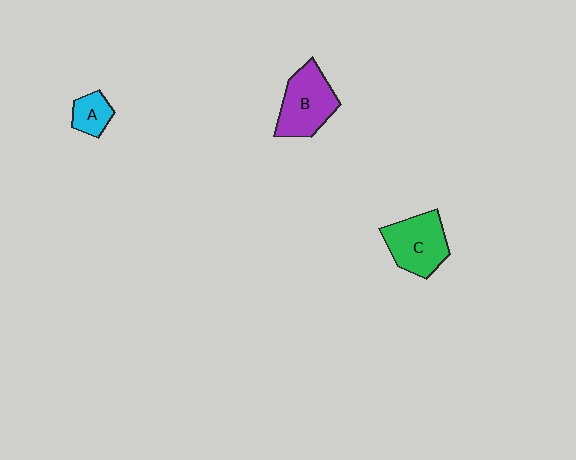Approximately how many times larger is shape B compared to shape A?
Approximately 2.2 times.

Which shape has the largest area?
Shape B (purple).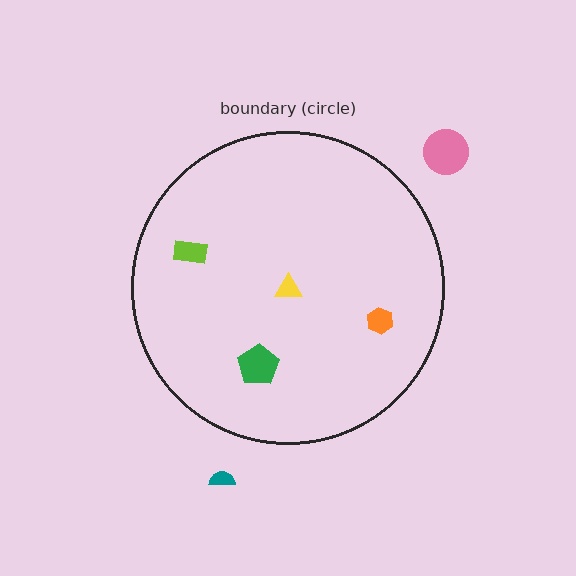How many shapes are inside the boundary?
4 inside, 2 outside.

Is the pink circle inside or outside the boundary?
Outside.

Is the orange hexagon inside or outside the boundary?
Inside.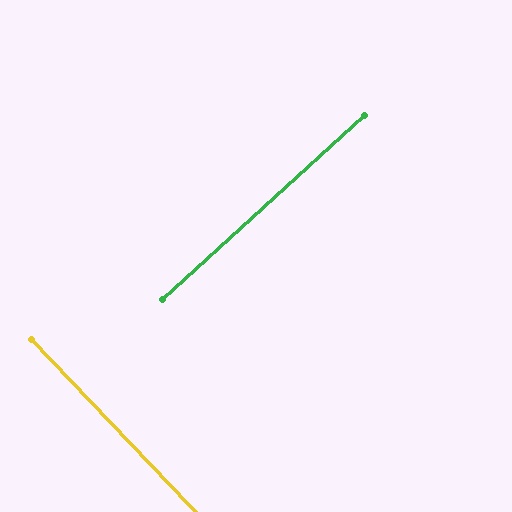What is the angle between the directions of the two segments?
Approximately 89 degrees.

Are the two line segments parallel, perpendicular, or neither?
Perpendicular — they meet at approximately 89°.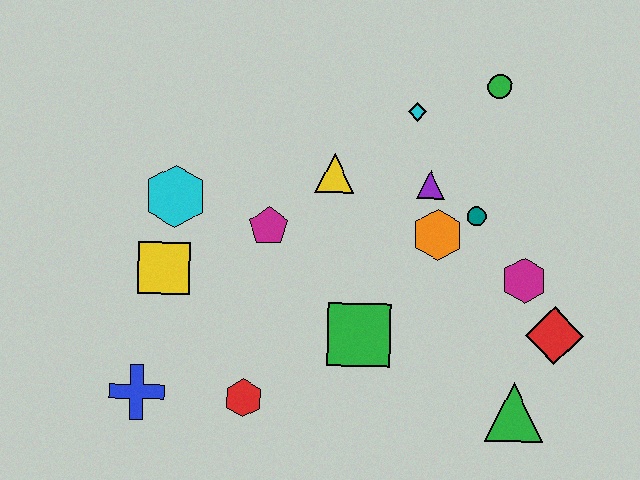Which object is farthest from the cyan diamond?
The blue cross is farthest from the cyan diamond.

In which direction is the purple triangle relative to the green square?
The purple triangle is above the green square.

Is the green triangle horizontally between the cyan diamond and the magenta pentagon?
No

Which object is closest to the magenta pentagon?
The yellow triangle is closest to the magenta pentagon.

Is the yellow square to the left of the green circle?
Yes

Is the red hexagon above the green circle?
No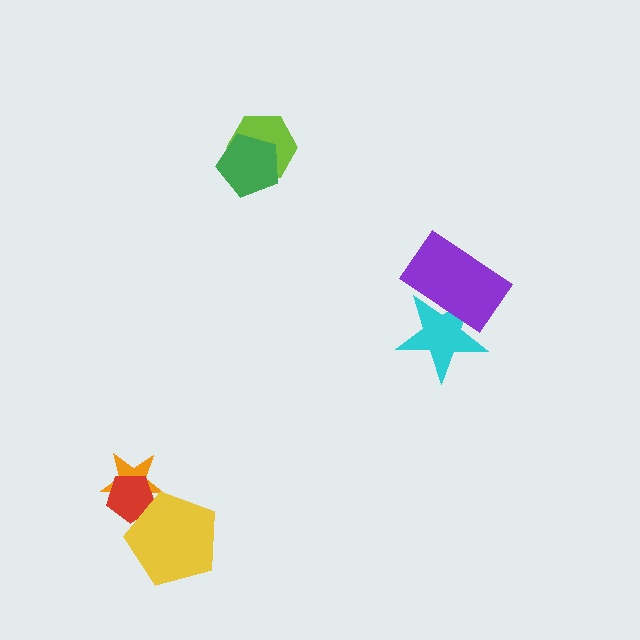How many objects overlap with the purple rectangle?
1 object overlaps with the purple rectangle.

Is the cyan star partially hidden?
Yes, it is partially covered by another shape.